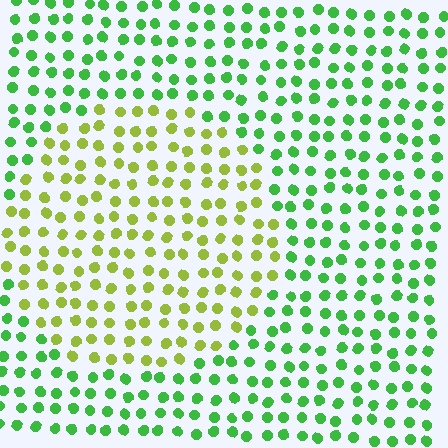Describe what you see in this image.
The image is filled with small green elements in a uniform arrangement. A circle-shaped region is visible where the elements are tinted to a slightly different hue, forming a subtle color boundary.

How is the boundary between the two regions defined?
The boundary is defined purely by a slight shift in hue (about 44 degrees). Spacing, size, and orientation are identical on both sides.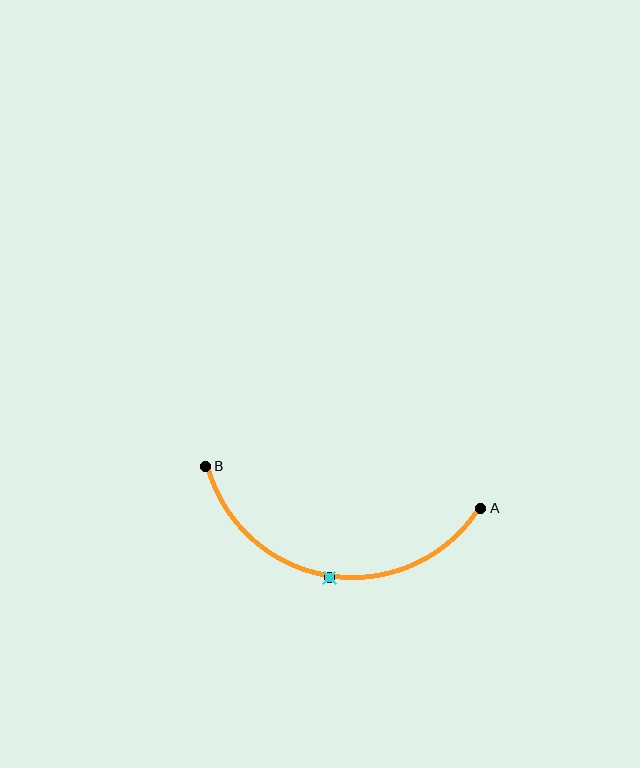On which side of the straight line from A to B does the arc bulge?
The arc bulges below the straight line connecting A and B.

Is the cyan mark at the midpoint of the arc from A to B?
Yes. The cyan mark lies on the arc at equal arc-length from both A and B — it is the arc midpoint.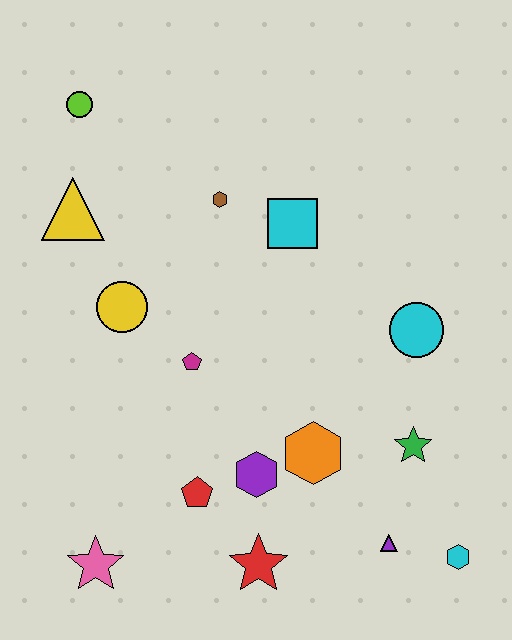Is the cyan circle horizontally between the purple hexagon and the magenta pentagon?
No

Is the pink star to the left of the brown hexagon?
Yes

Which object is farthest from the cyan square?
The pink star is farthest from the cyan square.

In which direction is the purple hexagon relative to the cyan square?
The purple hexagon is below the cyan square.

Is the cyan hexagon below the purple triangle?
Yes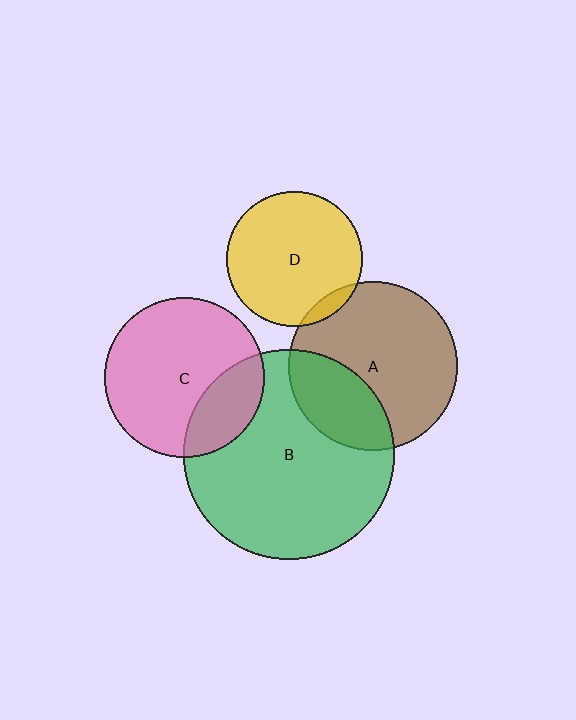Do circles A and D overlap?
Yes.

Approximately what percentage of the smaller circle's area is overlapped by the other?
Approximately 5%.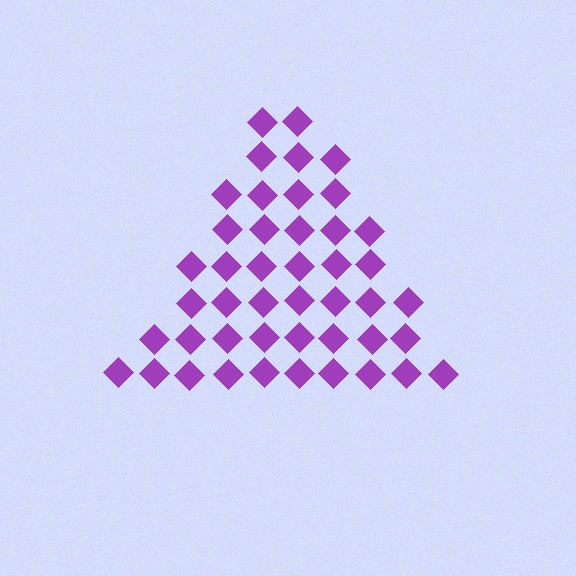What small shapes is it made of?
It is made of small diamonds.